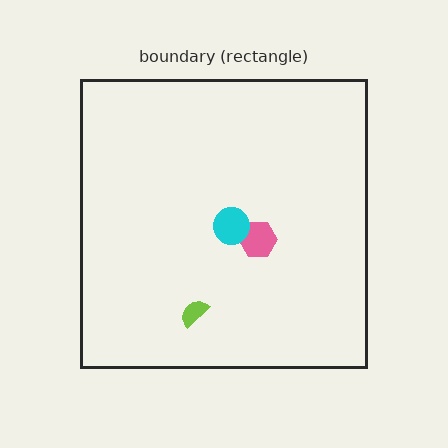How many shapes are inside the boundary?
3 inside, 0 outside.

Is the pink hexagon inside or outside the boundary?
Inside.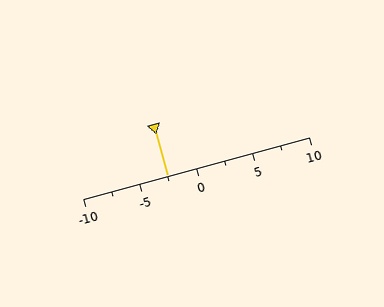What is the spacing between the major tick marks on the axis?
The major ticks are spaced 5 apart.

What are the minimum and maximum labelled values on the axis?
The axis runs from -10 to 10.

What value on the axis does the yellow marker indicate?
The marker indicates approximately -2.5.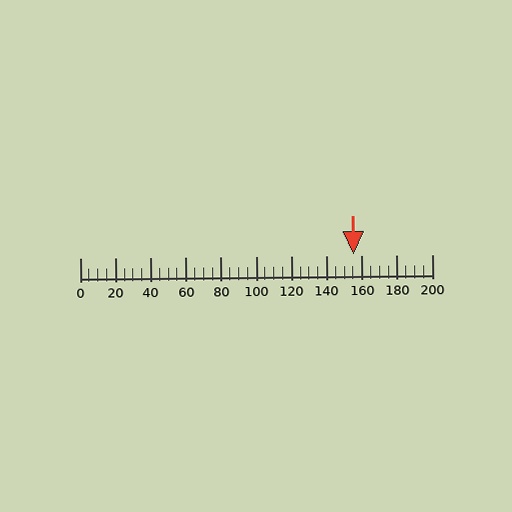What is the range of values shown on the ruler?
The ruler shows values from 0 to 200.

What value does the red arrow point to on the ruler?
The red arrow points to approximately 156.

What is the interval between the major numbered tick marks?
The major tick marks are spaced 20 units apart.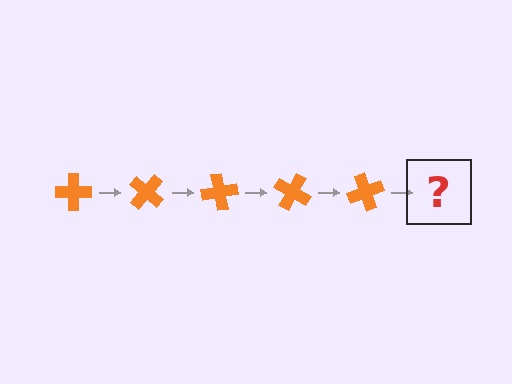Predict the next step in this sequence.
The next step is an orange cross rotated 200 degrees.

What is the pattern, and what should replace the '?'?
The pattern is that the cross rotates 40 degrees each step. The '?' should be an orange cross rotated 200 degrees.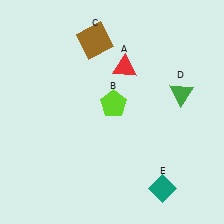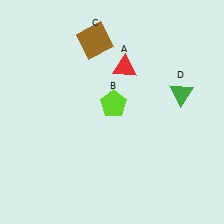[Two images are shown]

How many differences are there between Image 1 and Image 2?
There is 1 difference between the two images.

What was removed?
The teal diamond (E) was removed in Image 2.